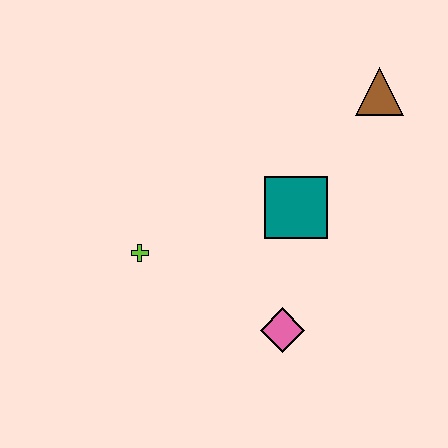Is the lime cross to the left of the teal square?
Yes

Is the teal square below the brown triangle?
Yes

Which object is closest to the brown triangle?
The teal square is closest to the brown triangle.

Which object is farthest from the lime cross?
The brown triangle is farthest from the lime cross.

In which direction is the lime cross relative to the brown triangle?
The lime cross is to the left of the brown triangle.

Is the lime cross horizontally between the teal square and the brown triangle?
No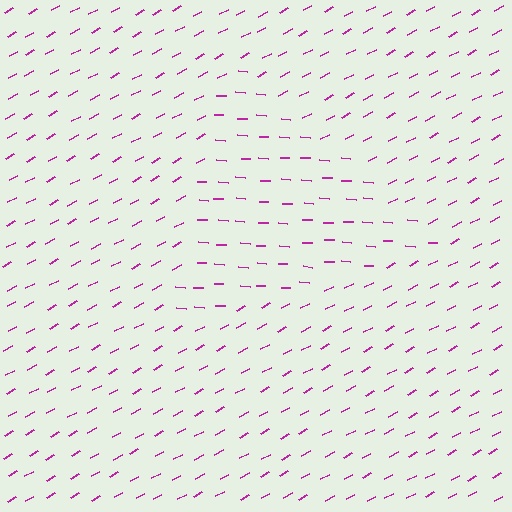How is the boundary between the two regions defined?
The boundary is defined purely by a change in line orientation (approximately 32 degrees difference). All lines are the same color and thickness.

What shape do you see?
I see a triangle.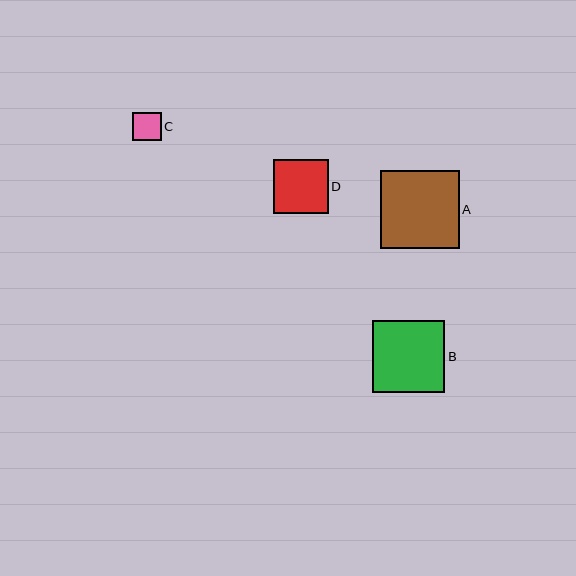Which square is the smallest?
Square C is the smallest with a size of approximately 28 pixels.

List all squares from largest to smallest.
From largest to smallest: A, B, D, C.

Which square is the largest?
Square A is the largest with a size of approximately 79 pixels.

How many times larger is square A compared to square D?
Square A is approximately 1.4 times the size of square D.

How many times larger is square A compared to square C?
Square A is approximately 2.8 times the size of square C.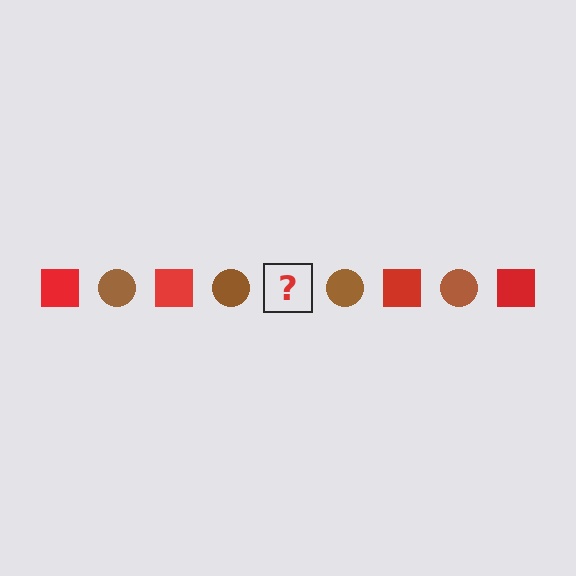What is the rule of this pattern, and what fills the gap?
The rule is that the pattern alternates between red square and brown circle. The gap should be filled with a red square.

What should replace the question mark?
The question mark should be replaced with a red square.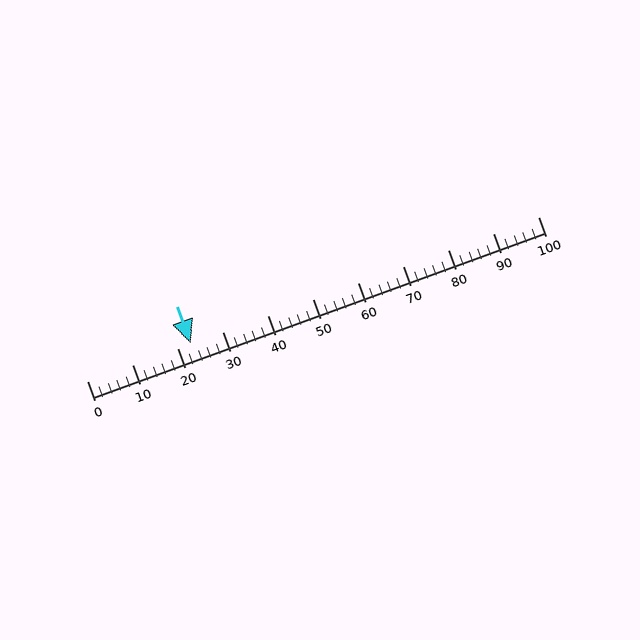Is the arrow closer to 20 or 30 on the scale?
The arrow is closer to 20.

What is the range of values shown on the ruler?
The ruler shows values from 0 to 100.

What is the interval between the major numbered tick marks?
The major tick marks are spaced 10 units apart.